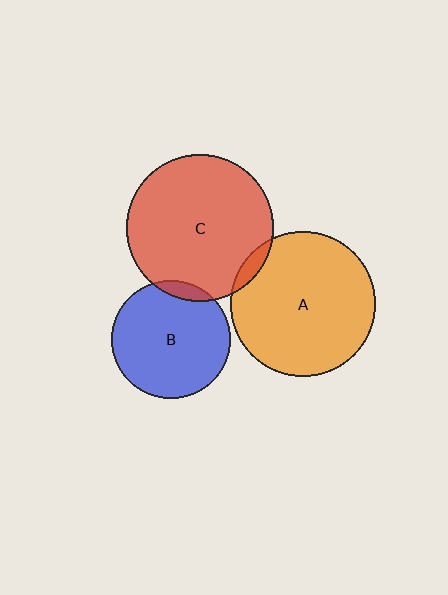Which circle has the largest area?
Circle C (red).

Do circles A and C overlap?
Yes.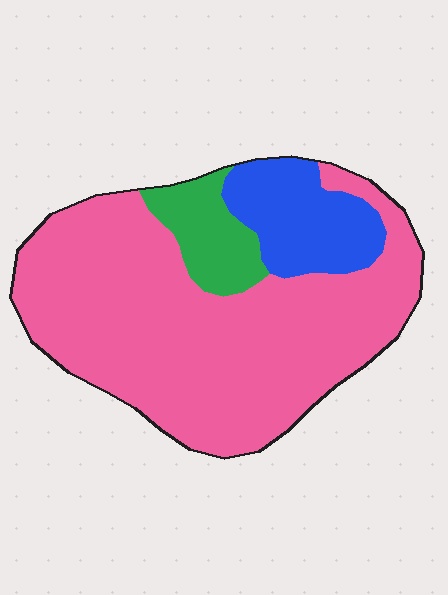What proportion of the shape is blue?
Blue takes up about one sixth (1/6) of the shape.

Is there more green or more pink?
Pink.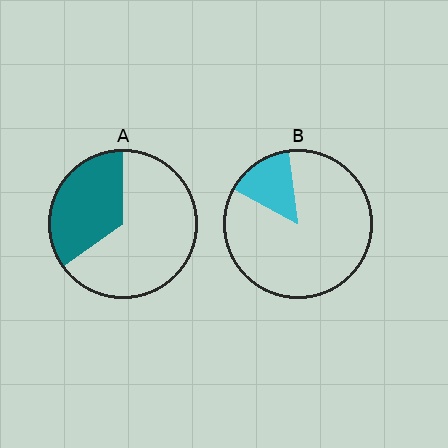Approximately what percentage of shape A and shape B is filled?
A is approximately 35% and B is approximately 15%.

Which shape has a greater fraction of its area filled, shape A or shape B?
Shape A.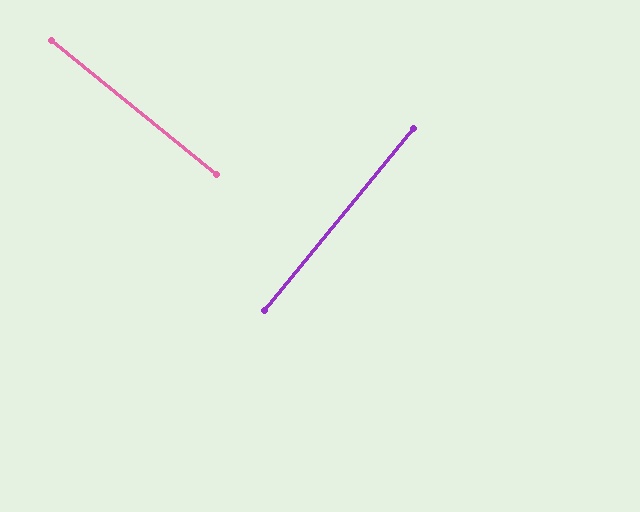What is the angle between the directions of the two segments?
Approximately 90 degrees.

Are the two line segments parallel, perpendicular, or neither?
Perpendicular — they meet at approximately 90°.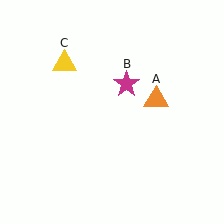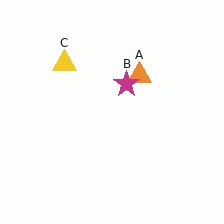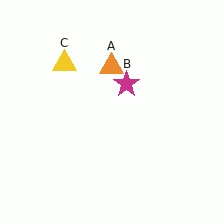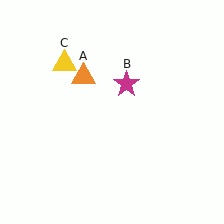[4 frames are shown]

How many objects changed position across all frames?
1 object changed position: orange triangle (object A).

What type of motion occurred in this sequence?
The orange triangle (object A) rotated counterclockwise around the center of the scene.